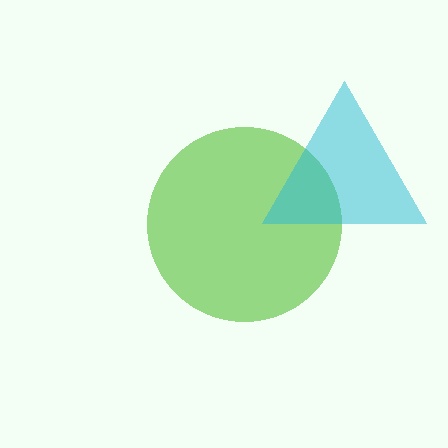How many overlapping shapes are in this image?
There are 2 overlapping shapes in the image.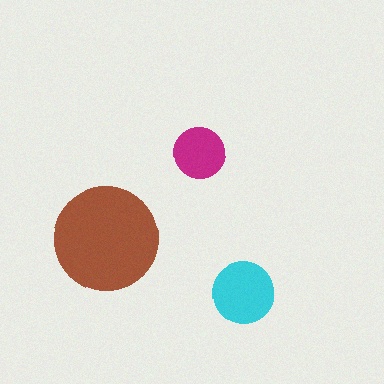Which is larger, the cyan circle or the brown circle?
The brown one.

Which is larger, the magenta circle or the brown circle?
The brown one.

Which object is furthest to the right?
The cyan circle is rightmost.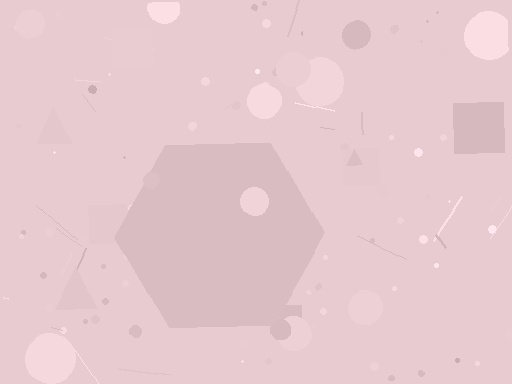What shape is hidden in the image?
A hexagon is hidden in the image.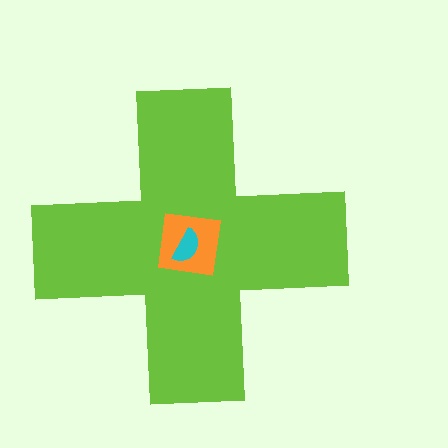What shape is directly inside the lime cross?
The orange square.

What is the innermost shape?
The cyan semicircle.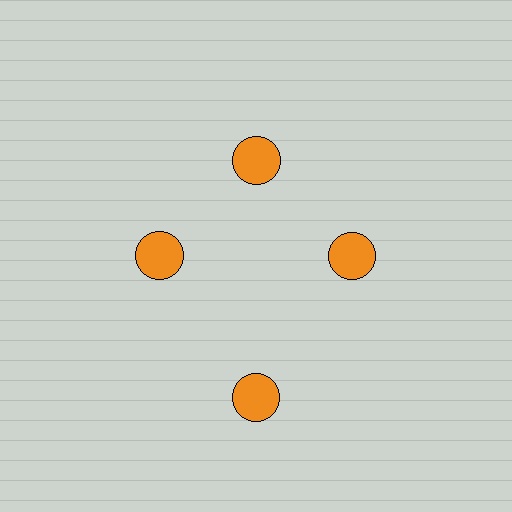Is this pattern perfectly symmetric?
No. The 4 orange circles are arranged in a ring, but one element near the 6 o'clock position is pushed outward from the center, breaking the 4-fold rotational symmetry.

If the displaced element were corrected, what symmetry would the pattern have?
It would have 4-fold rotational symmetry — the pattern would map onto itself every 90 degrees.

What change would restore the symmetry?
The symmetry would be restored by moving it inward, back onto the ring so that all 4 circles sit at equal angles and equal distance from the center.